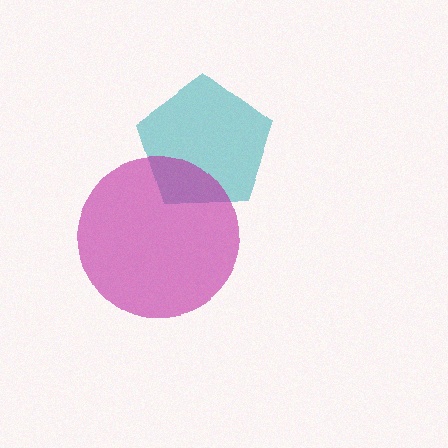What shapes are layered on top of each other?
The layered shapes are: a teal pentagon, a magenta circle.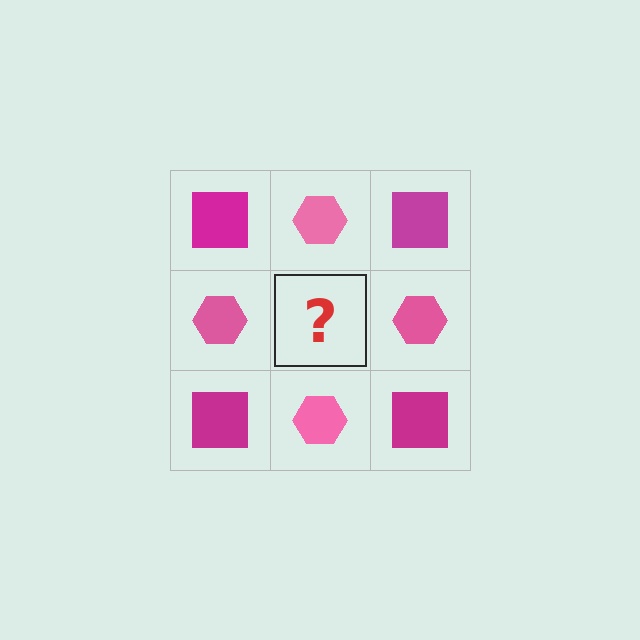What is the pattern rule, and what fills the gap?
The rule is that it alternates magenta square and pink hexagon in a checkerboard pattern. The gap should be filled with a magenta square.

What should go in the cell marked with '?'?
The missing cell should contain a magenta square.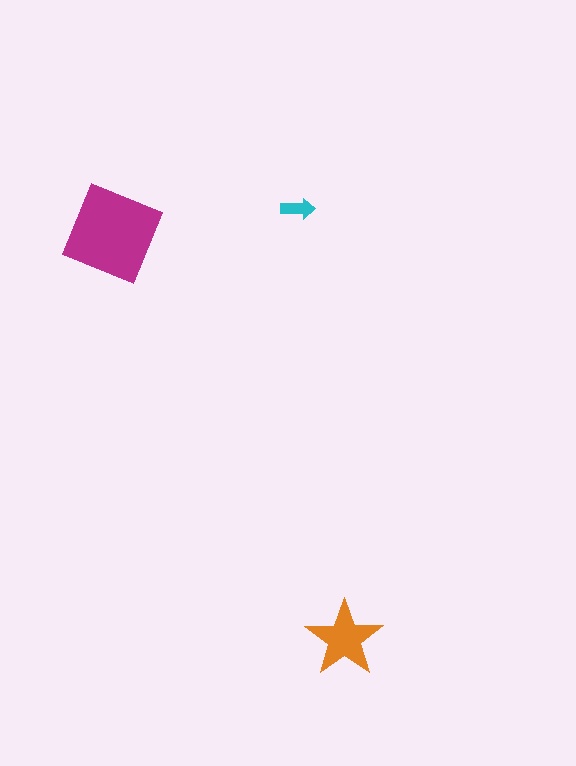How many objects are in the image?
There are 3 objects in the image.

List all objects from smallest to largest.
The cyan arrow, the orange star, the magenta diamond.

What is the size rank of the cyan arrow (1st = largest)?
3rd.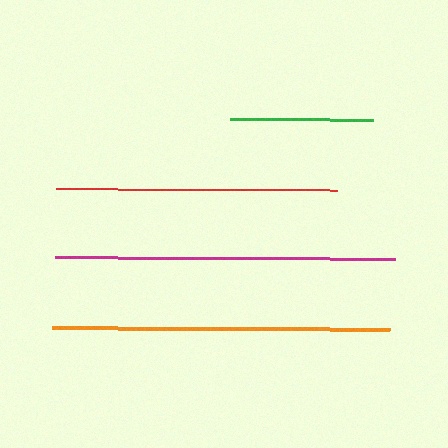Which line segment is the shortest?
The green line is the shortest at approximately 143 pixels.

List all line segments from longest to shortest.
From longest to shortest: magenta, orange, red, green.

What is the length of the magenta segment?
The magenta segment is approximately 340 pixels long.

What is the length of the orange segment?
The orange segment is approximately 338 pixels long.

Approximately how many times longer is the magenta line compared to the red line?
The magenta line is approximately 1.2 times the length of the red line.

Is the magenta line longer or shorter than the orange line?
The magenta line is longer than the orange line.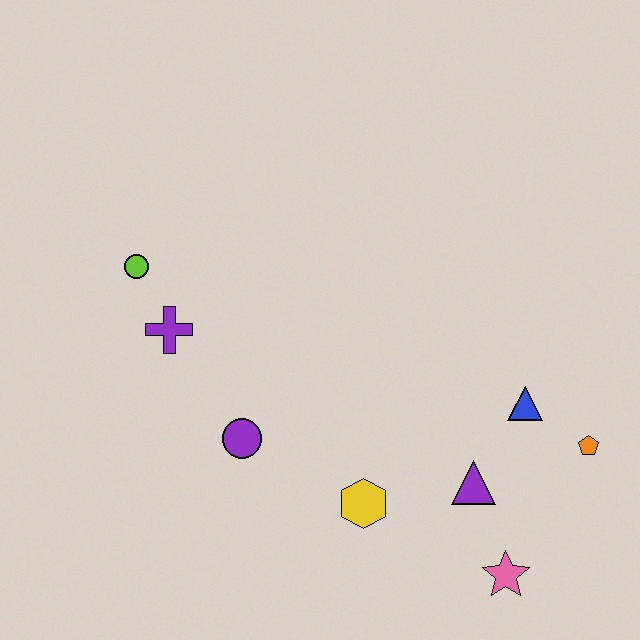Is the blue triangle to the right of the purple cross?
Yes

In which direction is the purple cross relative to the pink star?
The purple cross is to the left of the pink star.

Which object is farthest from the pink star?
The lime circle is farthest from the pink star.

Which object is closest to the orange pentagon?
The blue triangle is closest to the orange pentagon.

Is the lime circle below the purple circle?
No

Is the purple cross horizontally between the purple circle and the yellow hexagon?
No